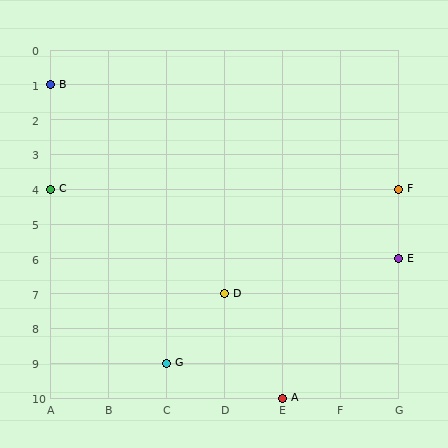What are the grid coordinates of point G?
Point G is at grid coordinates (C, 9).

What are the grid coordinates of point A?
Point A is at grid coordinates (E, 10).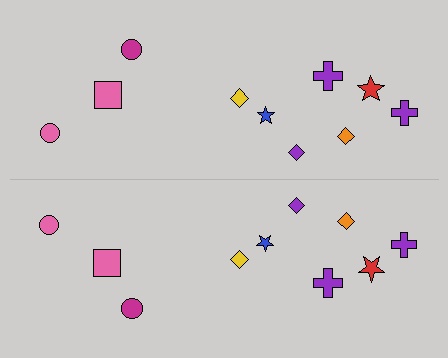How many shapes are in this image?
There are 20 shapes in this image.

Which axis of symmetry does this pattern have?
The pattern has a horizontal axis of symmetry running through the center of the image.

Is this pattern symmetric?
Yes, this pattern has bilateral (reflection) symmetry.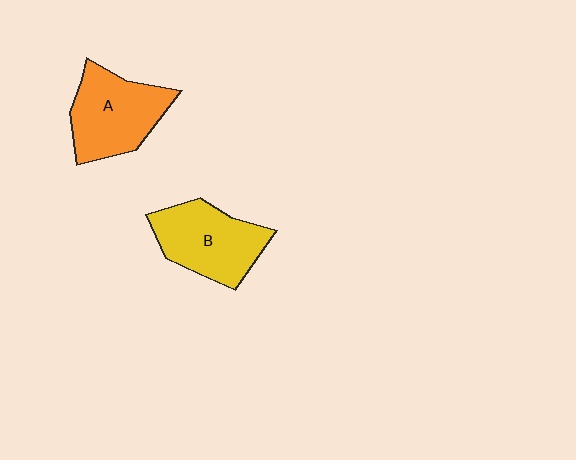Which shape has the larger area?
Shape A (orange).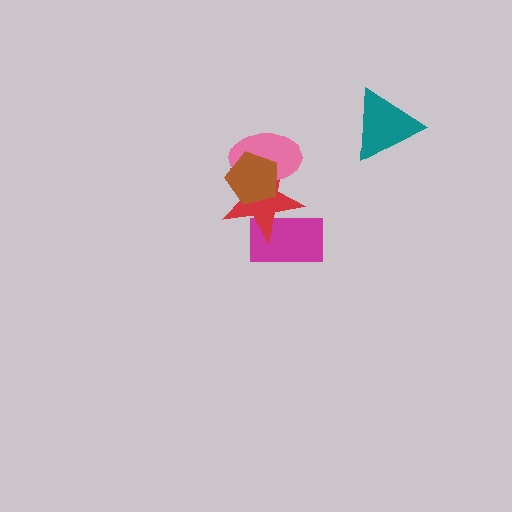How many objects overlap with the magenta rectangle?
1 object overlaps with the magenta rectangle.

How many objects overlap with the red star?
3 objects overlap with the red star.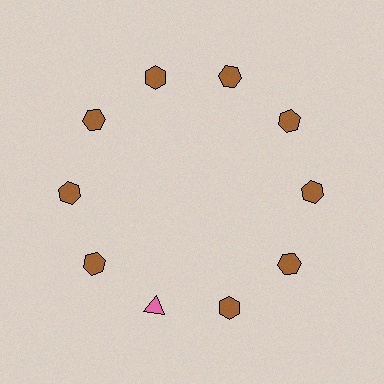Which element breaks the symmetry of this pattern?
The pink triangle at roughly the 7 o'clock position breaks the symmetry. All other shapes are brown hexagons.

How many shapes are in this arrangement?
There are 10 shapes arranged in a ring pattern.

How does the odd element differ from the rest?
It differs in both color (pink instead of brown) and shape (triangle instead of hexagon).